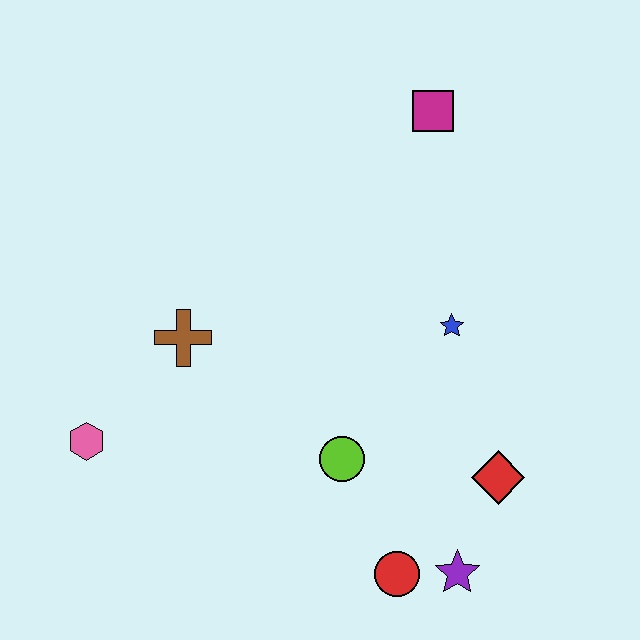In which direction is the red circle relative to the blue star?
The red circle is below the blue star.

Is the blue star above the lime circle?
Yes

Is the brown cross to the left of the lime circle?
Yes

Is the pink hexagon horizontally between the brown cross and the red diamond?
No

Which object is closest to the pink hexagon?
The brown cross is closest to the pink hexagon.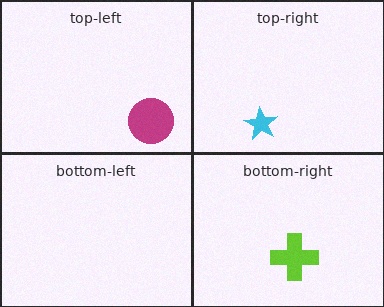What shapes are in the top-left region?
The magenta circle.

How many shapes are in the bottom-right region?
1.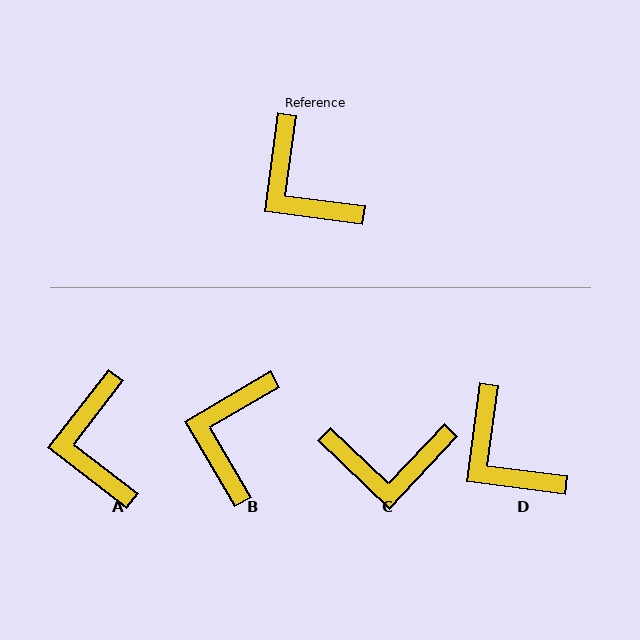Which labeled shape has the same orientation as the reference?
D.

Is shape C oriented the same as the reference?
No, it is off by about 54 degrees.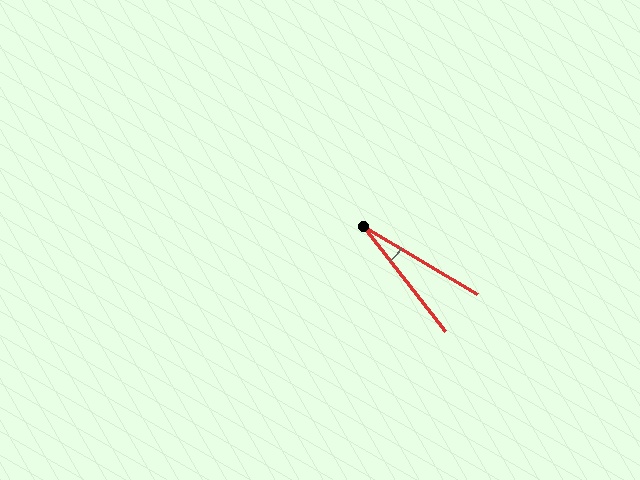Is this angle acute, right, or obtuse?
It is acute.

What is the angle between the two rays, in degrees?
Approximately 21 degrees.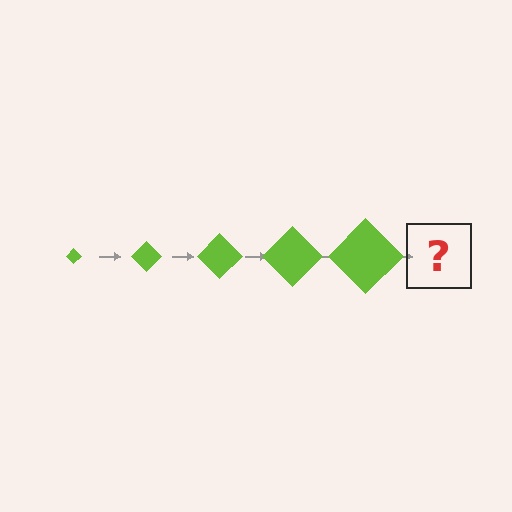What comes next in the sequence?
The next element should be a lime diamond, larger than the previous one.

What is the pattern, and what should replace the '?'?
The pattern is that the diamond gets progressively larger each step. The '?' should be a lime diamond, larger than the previous one.